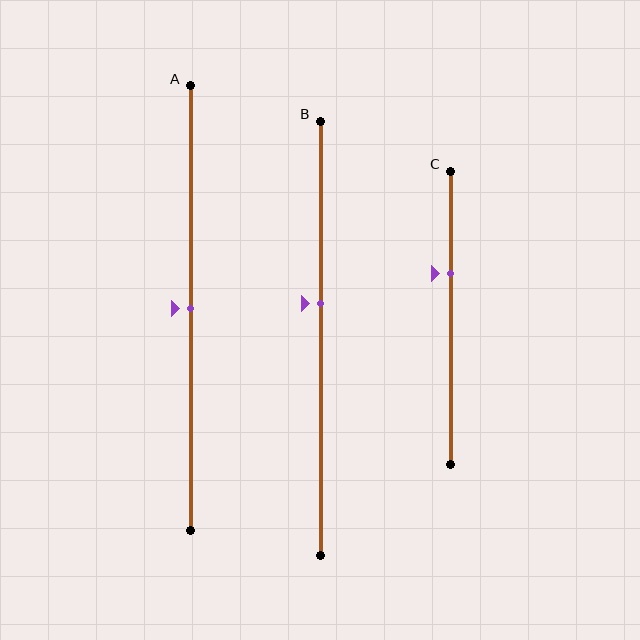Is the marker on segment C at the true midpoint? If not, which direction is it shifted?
No, the marker on segment C is shifted upward by about 15% of the segment length.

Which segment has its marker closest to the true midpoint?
Segment A has its marker closest to the true midpoint.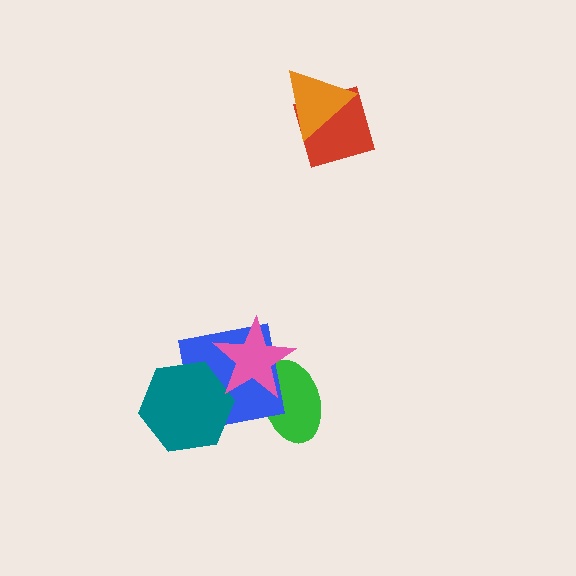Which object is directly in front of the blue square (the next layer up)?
The teal hexagon is directly in front of the blue square.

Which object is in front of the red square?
The orange triangle is in front of the red square.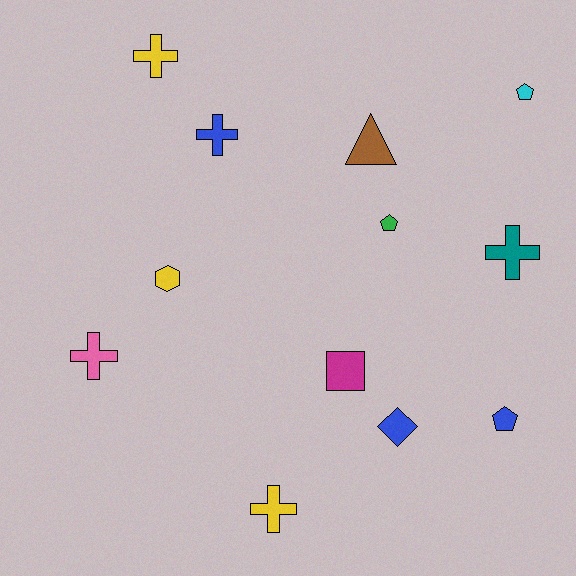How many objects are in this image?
There are 12 objects.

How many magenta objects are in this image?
There is 1 magenta object.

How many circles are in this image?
There are no circles.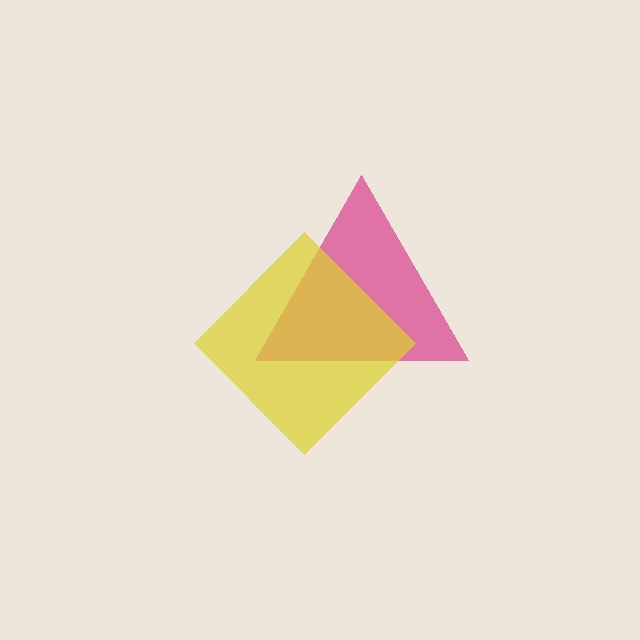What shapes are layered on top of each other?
The layered shapes are: a magenta triangle, a yellow diamond.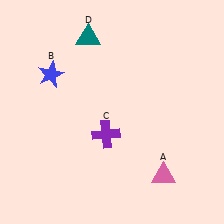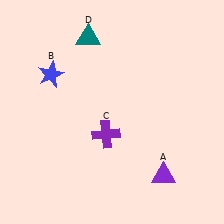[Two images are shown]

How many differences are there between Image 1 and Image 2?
There is 1 difference between the two images.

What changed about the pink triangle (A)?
In Image 1, A is pink. In Image 2, it changed to purple.